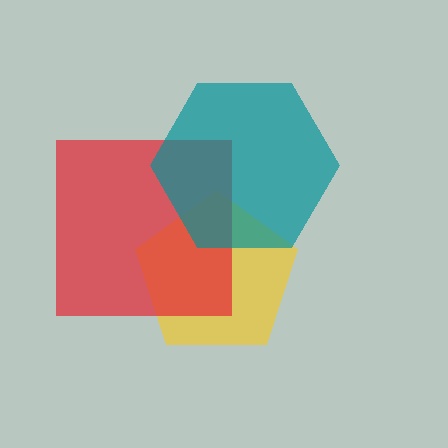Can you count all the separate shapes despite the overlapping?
Yes, there are 3 separate shapes.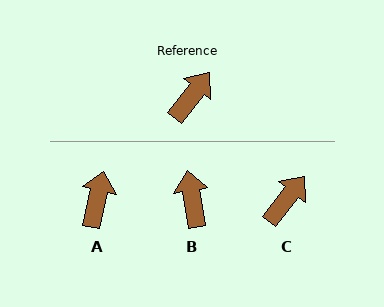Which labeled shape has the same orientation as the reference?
C.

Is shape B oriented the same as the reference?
No, it is off by about 47 degrees.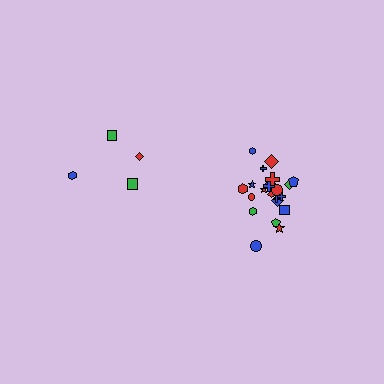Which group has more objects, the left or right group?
The right group.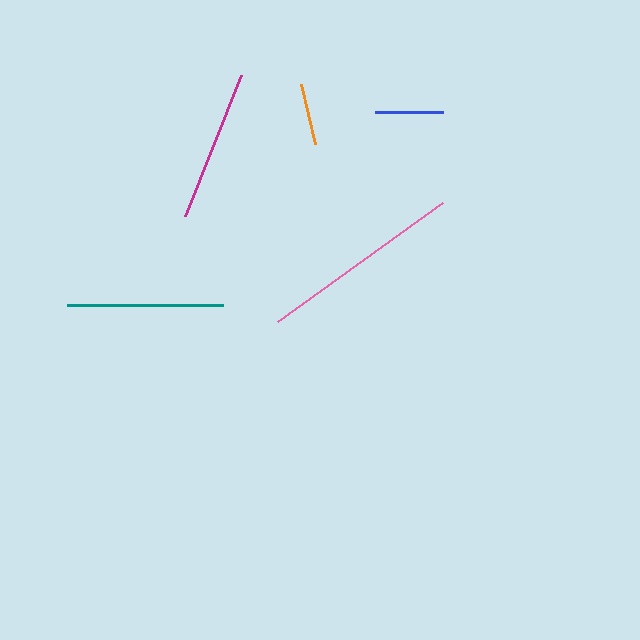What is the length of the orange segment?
The orange segment is approximately 62 pixels long.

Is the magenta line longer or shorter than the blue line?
The magenta line is longer than the blue line.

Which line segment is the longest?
The pink line is the longest at approximately 204 pixels.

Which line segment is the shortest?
The orange line is the shortest at approximately 62 pixels.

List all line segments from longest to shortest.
From longest to shortest: pink, teal, magenta, blue, orange.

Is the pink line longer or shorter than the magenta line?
The pink line is longer than the magenta line.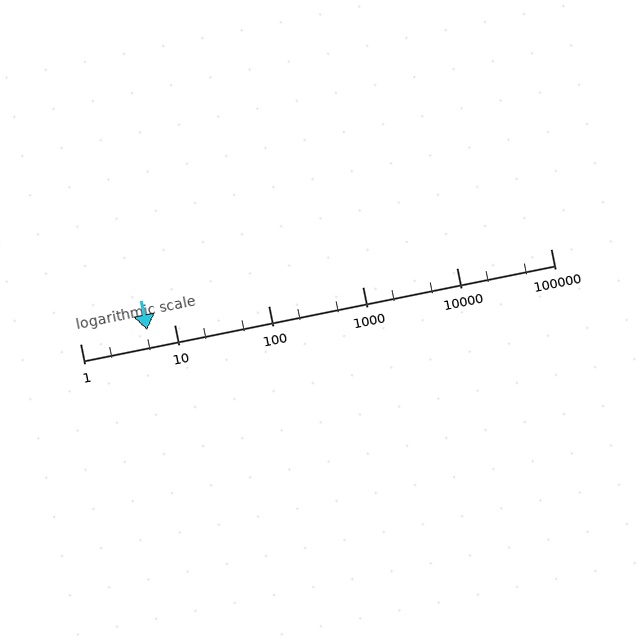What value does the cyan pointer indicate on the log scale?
The pointer indicates approximately 5.2.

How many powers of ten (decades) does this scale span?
The scale spans 5 decades, from 1 to 100000.